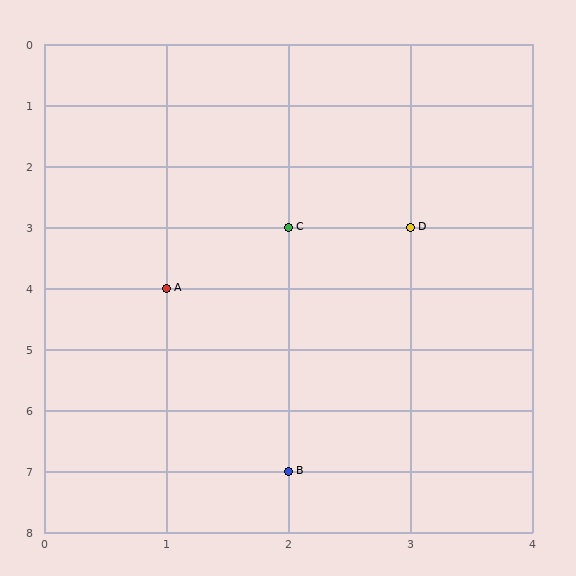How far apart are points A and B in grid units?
Points A and B are 1 column and 3 rows apart (about 3.2 grid units diagonally).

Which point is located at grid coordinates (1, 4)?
Point A is at (1, 4).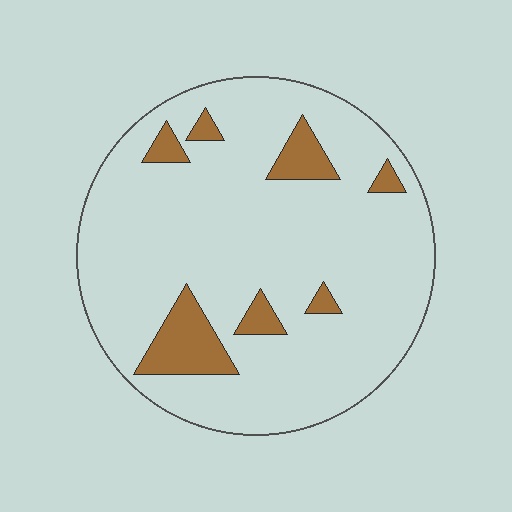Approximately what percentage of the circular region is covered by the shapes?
Approximately 10%.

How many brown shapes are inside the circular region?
7.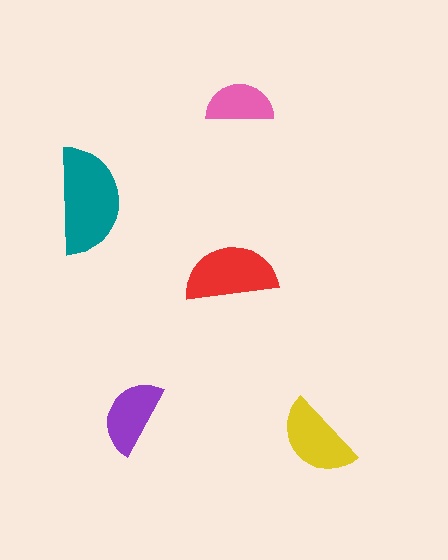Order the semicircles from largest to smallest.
the teal one, the red one, the yellow one, the purple one, the pink one.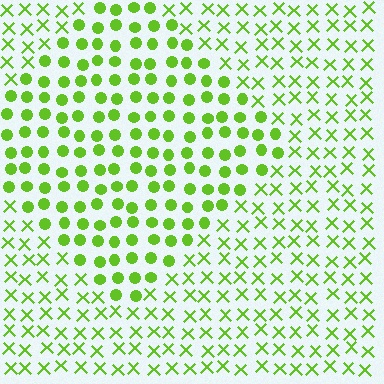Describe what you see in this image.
The image is filled with small lime elements arranged in a uniform grid. A diamond-shaped region contains circles, while the surrounding area contains X marks. The boundary is defined purely by the change in element shape.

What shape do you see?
I see a diamond.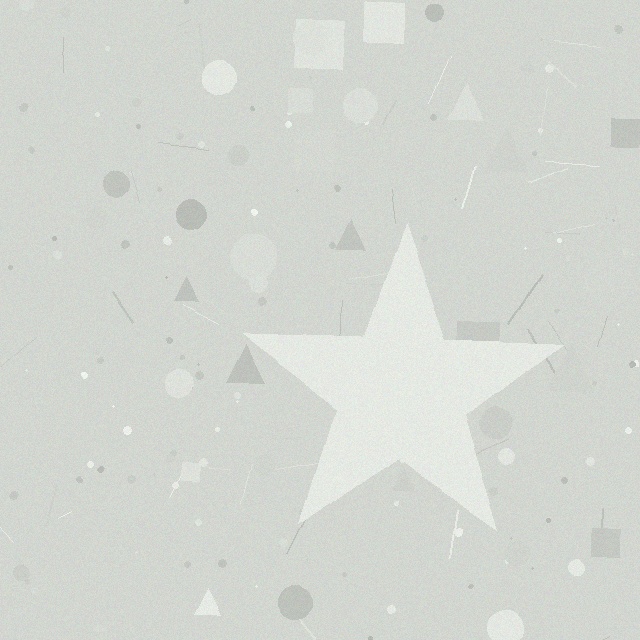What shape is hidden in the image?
A star is hidden in the image.